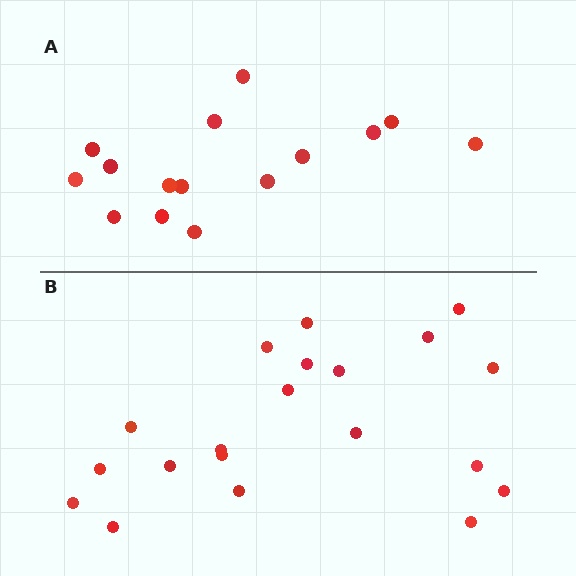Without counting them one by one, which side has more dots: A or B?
Region B (the bottom region) has more dots.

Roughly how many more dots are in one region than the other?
Region B has about 5 more dots than region A.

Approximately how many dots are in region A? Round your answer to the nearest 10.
About 20 dots. (The exact count is 15, which rounds to 20.)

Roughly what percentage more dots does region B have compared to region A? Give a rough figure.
About 35% more.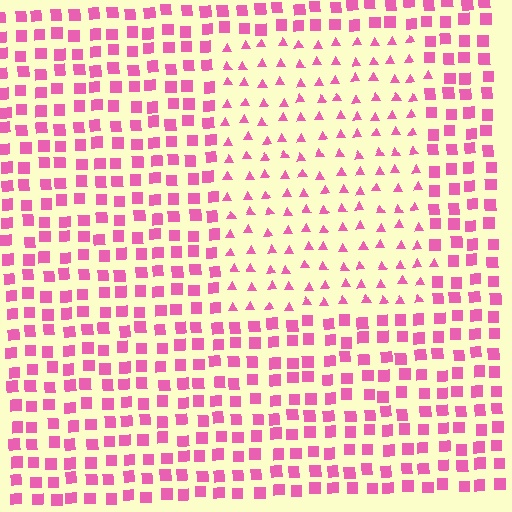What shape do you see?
I see a rectangle.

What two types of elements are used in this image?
The image uses triangles inside the rectangle region and squares outside it.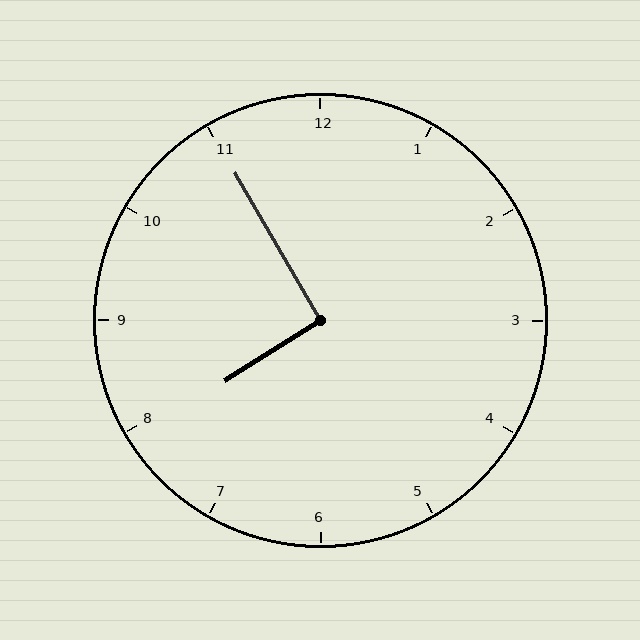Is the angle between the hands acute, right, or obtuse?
It is right.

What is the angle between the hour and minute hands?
Approximately 92 degrees.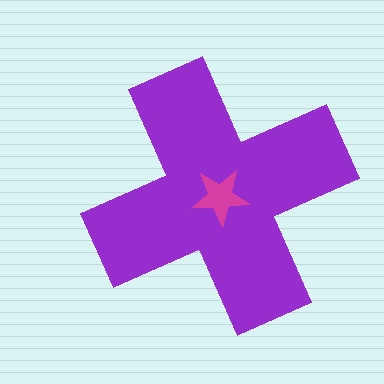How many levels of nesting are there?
2.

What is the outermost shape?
The purple cross.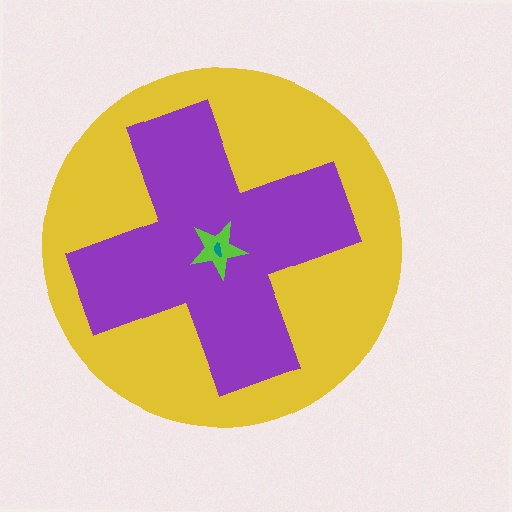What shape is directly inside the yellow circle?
The purple cross.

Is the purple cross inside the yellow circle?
Yes.